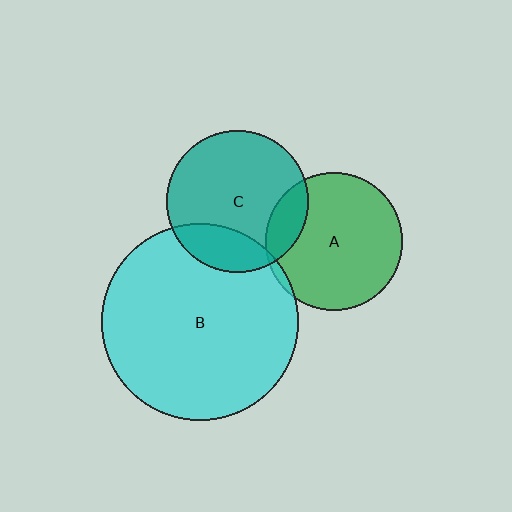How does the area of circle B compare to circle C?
Approximately 1.9 times.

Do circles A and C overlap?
Yes.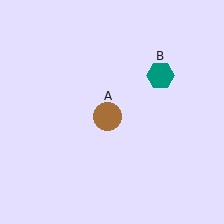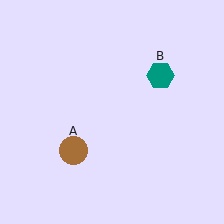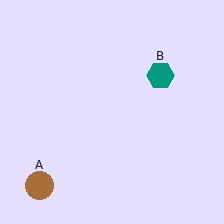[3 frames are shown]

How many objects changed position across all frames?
1 object changed position: brown circle (object A).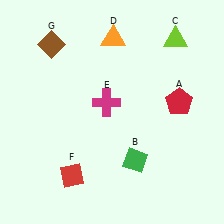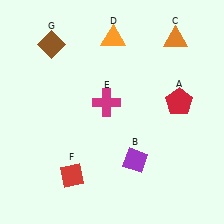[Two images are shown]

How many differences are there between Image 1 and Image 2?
There are 2 differences between the two images.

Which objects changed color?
B changed from green to purple. C changed from lime to orange.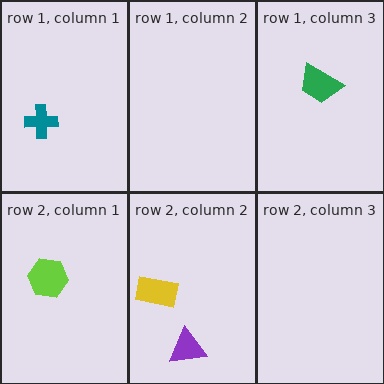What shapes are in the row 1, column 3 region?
The green trapezoid.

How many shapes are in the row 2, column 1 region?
1.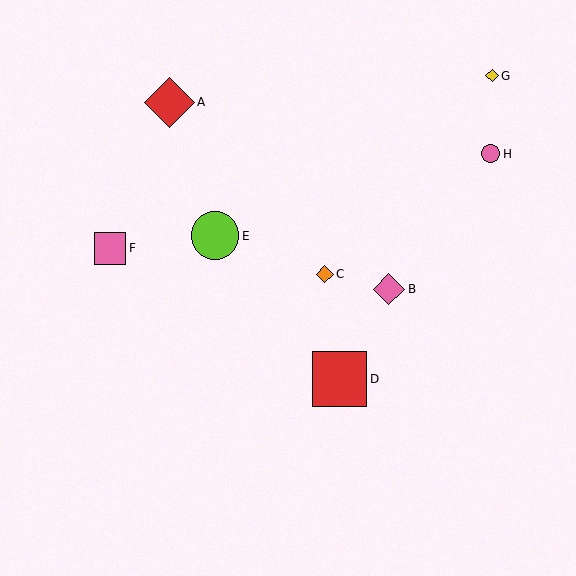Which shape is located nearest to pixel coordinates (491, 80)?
The yellow diamond (labeled G) at (492, 76) is nearest to that location.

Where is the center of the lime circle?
The center of the lime circle is at (215, 236).